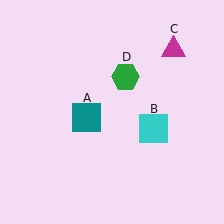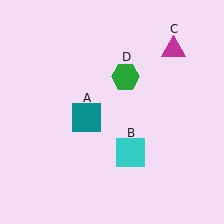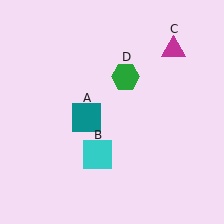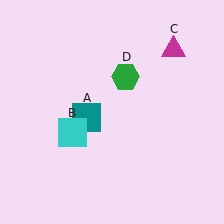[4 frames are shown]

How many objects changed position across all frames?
1 object changed position: cyan square (object B).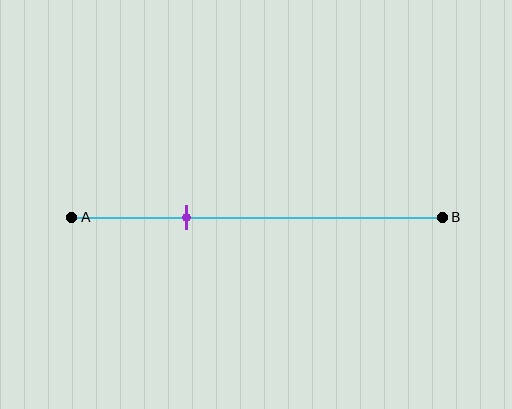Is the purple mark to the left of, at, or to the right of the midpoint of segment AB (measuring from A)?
The purple mark is to the left of the midpoint of segment AB.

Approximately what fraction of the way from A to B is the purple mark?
The purple mark is approximately 30% of the way from A to B.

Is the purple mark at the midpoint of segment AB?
No, the mark is at about 30% from A, not at the 50% midpoint.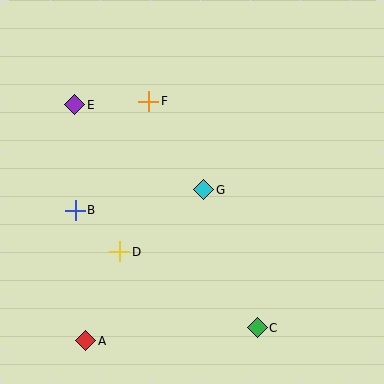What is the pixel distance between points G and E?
The distance between G and E is 154 pixels.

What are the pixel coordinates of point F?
Point F is at (148, 101).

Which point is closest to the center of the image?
Point G at (204, 190) is closest to the center.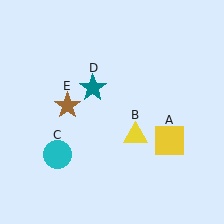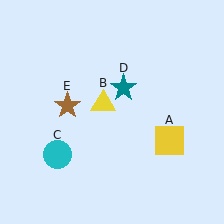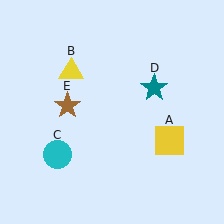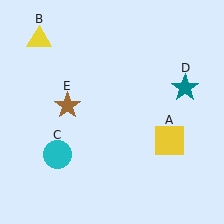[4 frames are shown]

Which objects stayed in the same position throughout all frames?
Yellow square (object A) and cyan circle (object C) and brown star (object E) remained stationary.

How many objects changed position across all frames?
2 objects changed position: yellow triangle (object B), teal star (object D).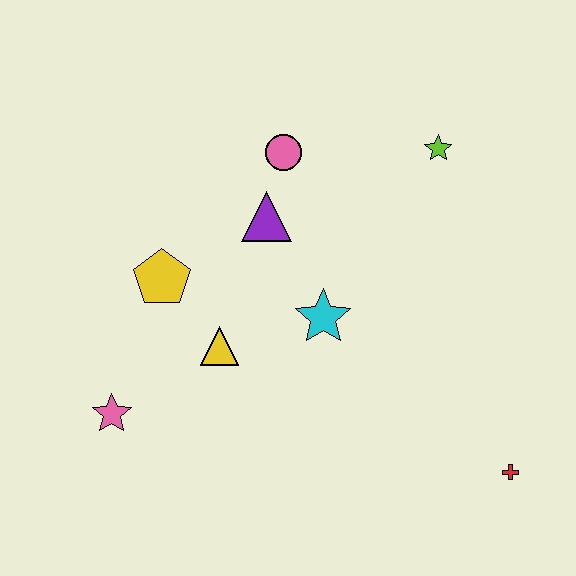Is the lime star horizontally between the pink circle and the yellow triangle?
No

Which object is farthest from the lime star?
The pink star is farthest from the lime star.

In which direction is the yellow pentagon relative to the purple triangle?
The yellow pentagon is to the left of the purple triangle.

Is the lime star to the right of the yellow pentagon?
Yes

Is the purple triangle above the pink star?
Yes